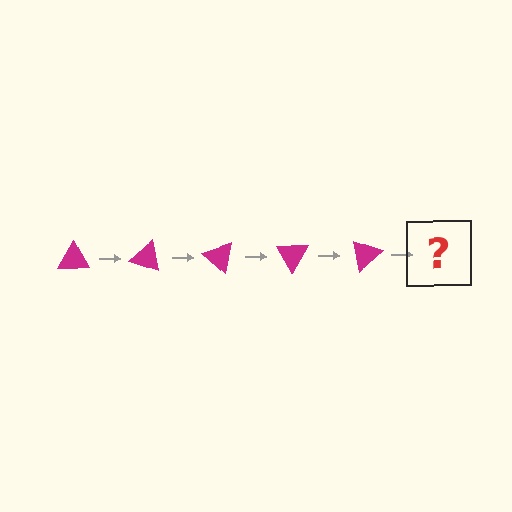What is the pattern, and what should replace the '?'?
The pattern is that the triangle rotates 20 degrees each step. The '?' should be a magenta triangle rotated 100 degrees.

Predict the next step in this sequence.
The next step is a magenta triangle rotated 100 degrees.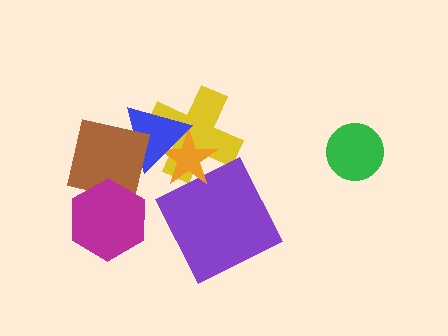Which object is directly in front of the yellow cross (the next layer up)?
The orange star is directly in front of the yellow cross.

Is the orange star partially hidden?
Yes, it is partially covered by another shape.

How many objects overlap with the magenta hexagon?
1 object overlaps with the magenta hexagon.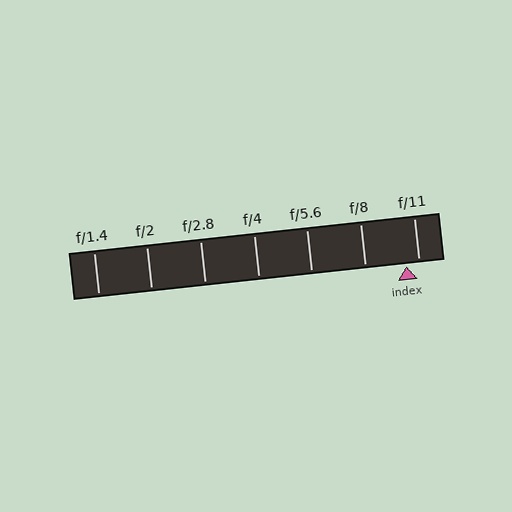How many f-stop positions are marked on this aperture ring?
There are 7 f-stop positions marked.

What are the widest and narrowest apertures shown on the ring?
The widest aperture shown is f/1.4 and the narrowest is f/11.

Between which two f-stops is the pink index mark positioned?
The index mark is between f/8 and f/11.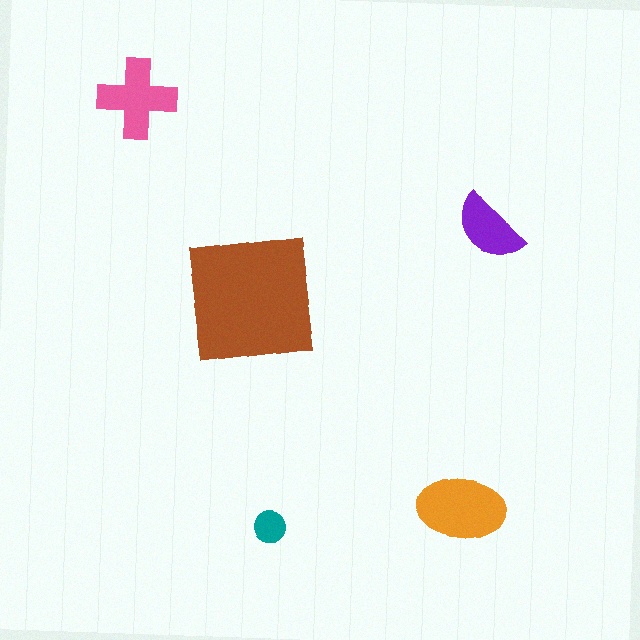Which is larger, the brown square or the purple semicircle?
The brown square.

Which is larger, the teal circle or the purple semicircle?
The purple semicircle.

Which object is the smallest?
The teal circle.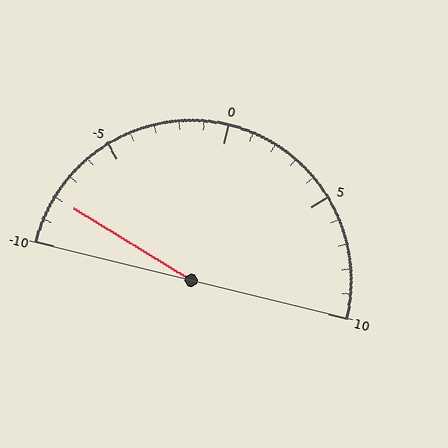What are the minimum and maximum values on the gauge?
The gauge ranges from -10 to 10.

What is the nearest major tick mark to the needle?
The nearest major tick mark is -10.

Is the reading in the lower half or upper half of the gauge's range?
The reading is in the lower half of the range (-10 to 10).